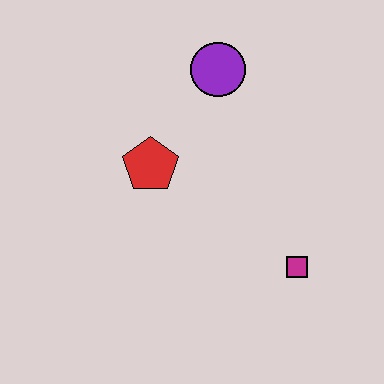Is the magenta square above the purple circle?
No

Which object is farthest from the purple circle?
The magenta square is farthest from the purple circle.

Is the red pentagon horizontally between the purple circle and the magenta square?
No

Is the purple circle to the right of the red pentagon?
Yes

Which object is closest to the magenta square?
The red pentagon is closest to the magenta square.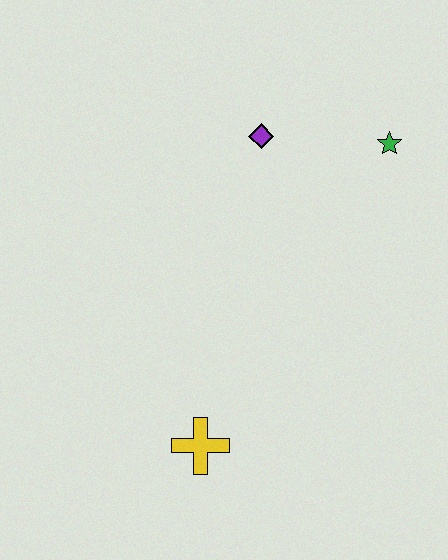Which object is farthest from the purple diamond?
The yellow cross is farthest from the purple diamond.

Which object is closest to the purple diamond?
The green star is closest to the purple diamond.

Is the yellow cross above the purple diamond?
No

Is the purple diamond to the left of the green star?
Yes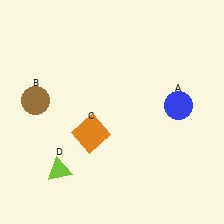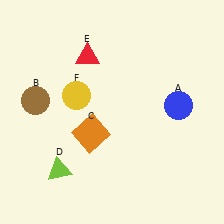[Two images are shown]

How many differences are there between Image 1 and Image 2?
There are 2 differences between the two images.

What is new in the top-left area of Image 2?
A red triangle (E) was added in the top-left area of Image 2.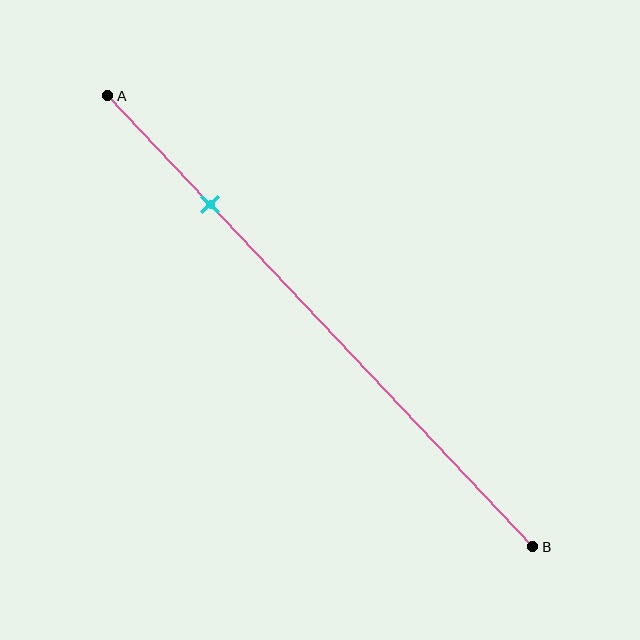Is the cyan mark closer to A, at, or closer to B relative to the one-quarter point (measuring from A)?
The cyan mark is approximately at the one-quarter point of segment AB.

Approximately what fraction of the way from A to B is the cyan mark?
The cyan mark is approximately 25% of the way from A to B.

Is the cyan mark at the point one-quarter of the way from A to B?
Yes, the mark is approximately at the one-quarter point.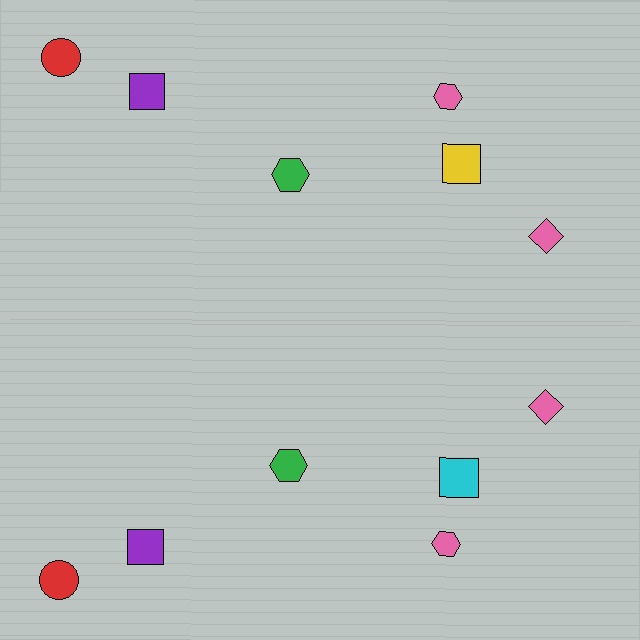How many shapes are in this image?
There are 12 shapes in this image.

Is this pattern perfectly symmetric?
No, the pattern is not perfectly symmetric. The cyan square on the bottom side breaks the symmetry — its mirror counterpart is yellow.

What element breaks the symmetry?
The cyan square on the bottom side breaks the symmetry — its mirror counterpart is yellow.